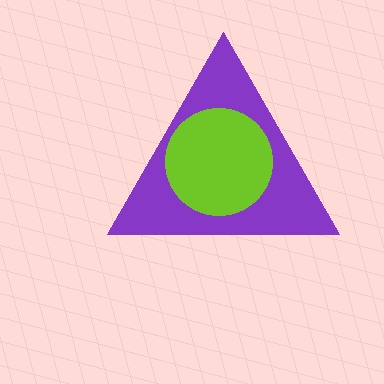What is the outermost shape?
The purple triangle.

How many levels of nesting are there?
2.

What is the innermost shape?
The lime circle.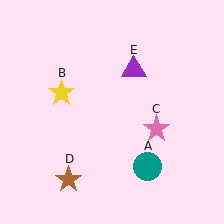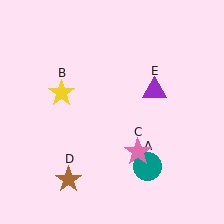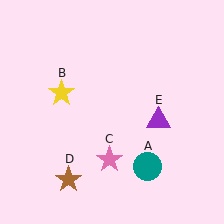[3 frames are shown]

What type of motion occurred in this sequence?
The pink star (object C), purple triangle (object E) rotated clockwise around the center of the scene.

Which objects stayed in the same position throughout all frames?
Teal circle (object A) and yellow star (object B) and brown star (object D) remained stationary.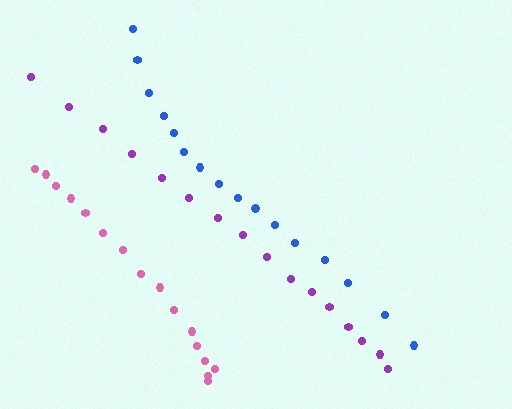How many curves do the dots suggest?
There are 3 distinct paths.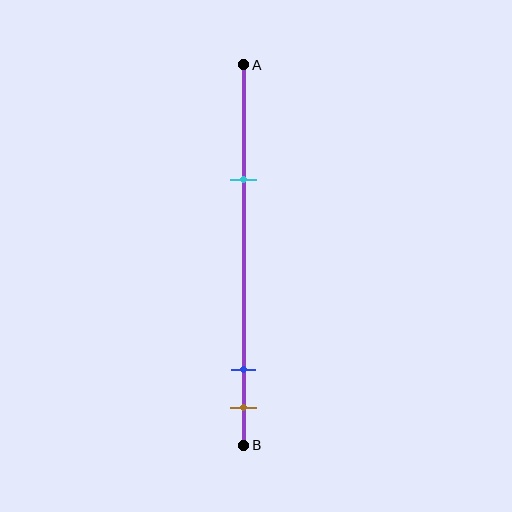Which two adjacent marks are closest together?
The blue and brown marks are the closest adjacent pair.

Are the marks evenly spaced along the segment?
No, the marks are not evenly spaced.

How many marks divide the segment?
There are 3 marks dividing the segment.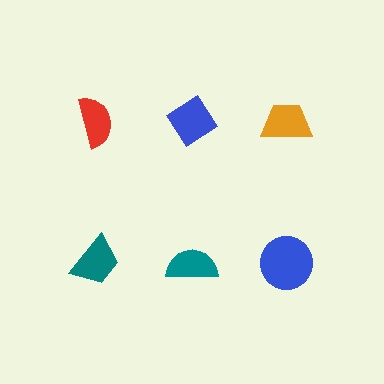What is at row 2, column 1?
A teal trapezoid.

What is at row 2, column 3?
A blue circle.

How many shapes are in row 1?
3 shapes.